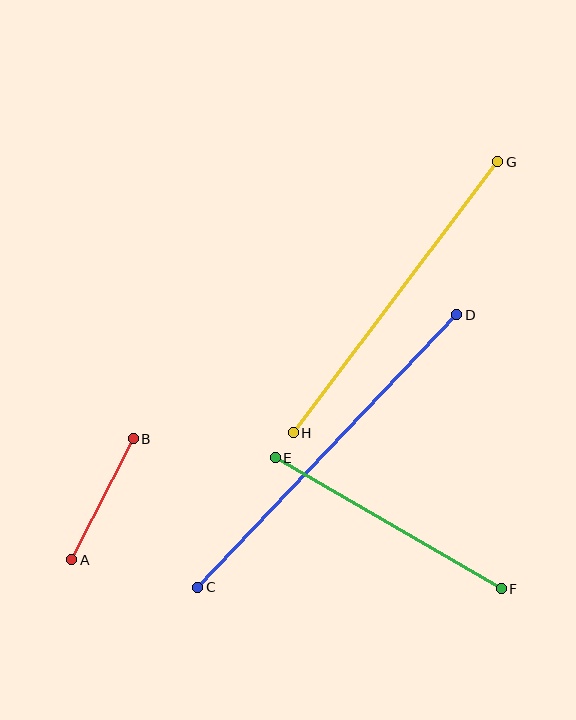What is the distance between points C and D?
The distance is approximately 376 pixels.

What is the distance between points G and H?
The distance is approximately 339 pixels.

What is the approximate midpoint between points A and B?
The midpoint is at approximately (102, 499) pixels.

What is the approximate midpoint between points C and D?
The midpoint is at approximately (327, 451) pixels.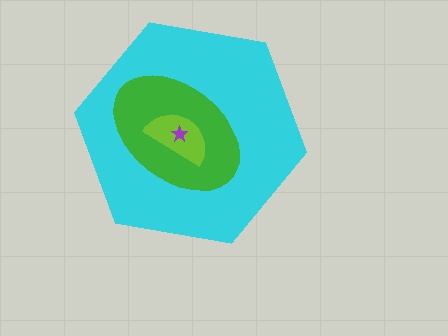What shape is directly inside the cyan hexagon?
The green ellipse.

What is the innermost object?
The purple star.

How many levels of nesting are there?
4.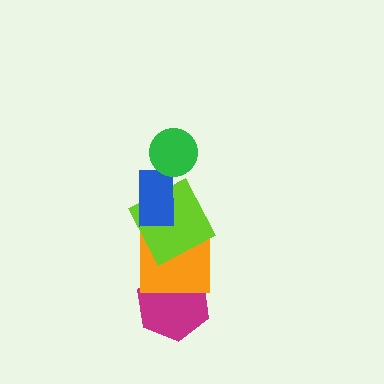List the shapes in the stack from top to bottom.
From top to bottom: the green circle, the blue rectangle, the lime square, the orange square, the magenta hexagon.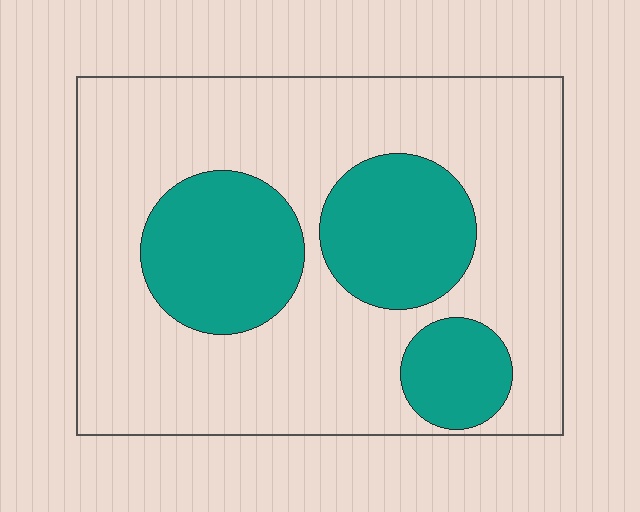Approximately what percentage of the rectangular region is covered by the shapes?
Approximately 30%.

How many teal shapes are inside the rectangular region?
3.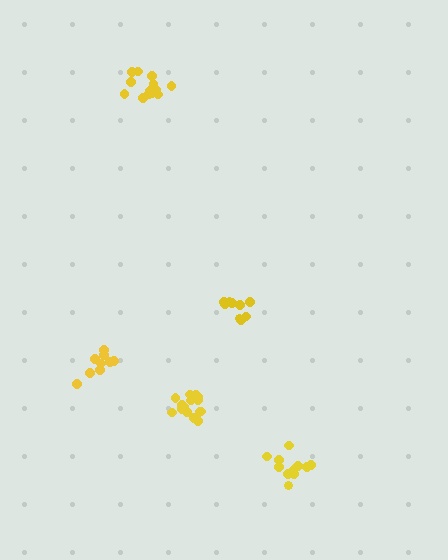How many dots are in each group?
Group 1: 10 dots, Group 2: 15 dots, Group 3: 13 dots, Group 4: 9 dots, Group 5: 11 dots (58 total).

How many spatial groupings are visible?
There are 5 spatial groupings.